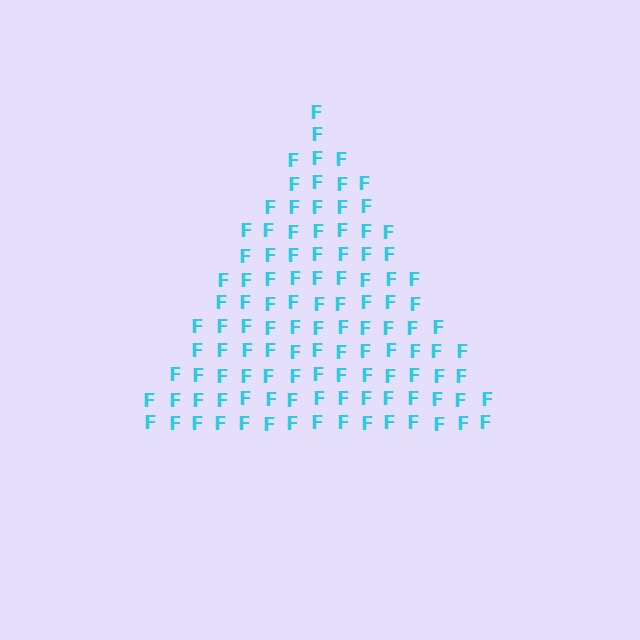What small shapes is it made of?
It is made of small letter F's.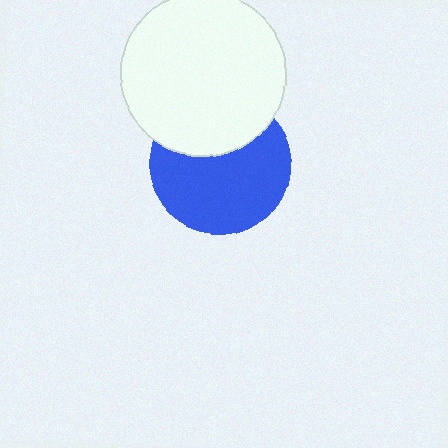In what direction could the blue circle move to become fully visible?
The blue circle could move down. That would shift it out from behind the white circle entirely.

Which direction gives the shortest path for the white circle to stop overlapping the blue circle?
Moving up gives the shortest separation.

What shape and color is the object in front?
The object in front is a white circle.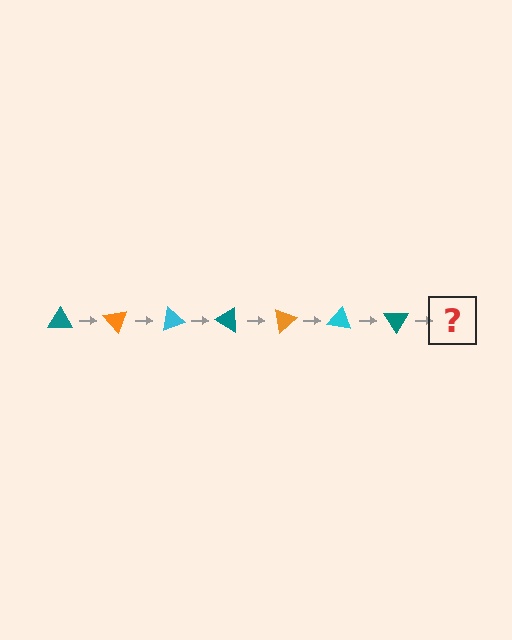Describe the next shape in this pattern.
It should be an orange triangle, rotated 350 degrees from the start.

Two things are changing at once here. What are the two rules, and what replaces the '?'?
The two rules are that it rotates 50 degrees each step and the color cycles through teal, orange, and cyan. The '?' should be an orange triangle, rotated 350 degrees from the start.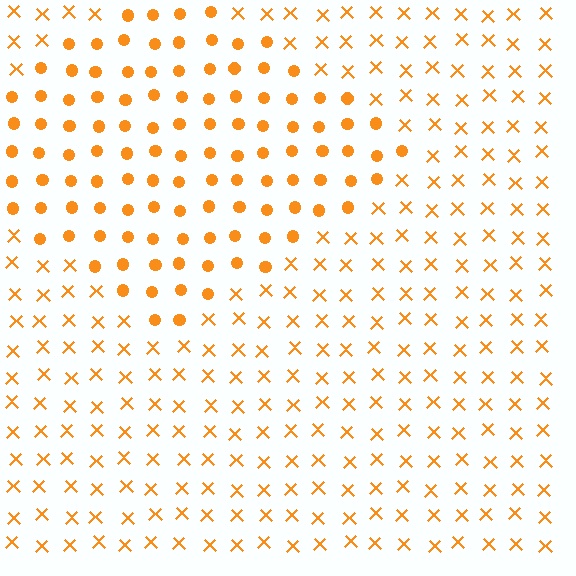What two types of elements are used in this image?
The image uses circles inside the diamond region and X marks outside it.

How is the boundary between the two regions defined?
The boundary is defined by a change in element shape: circles inside vs. X marks outside. All elements share the same color and spacing.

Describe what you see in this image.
The image is filled with small orange elements arranged in a uniform grid. A diamond-shaped region contains circles, while the surrounding area contains X marks. The boundary is defined purely by the change in element shape.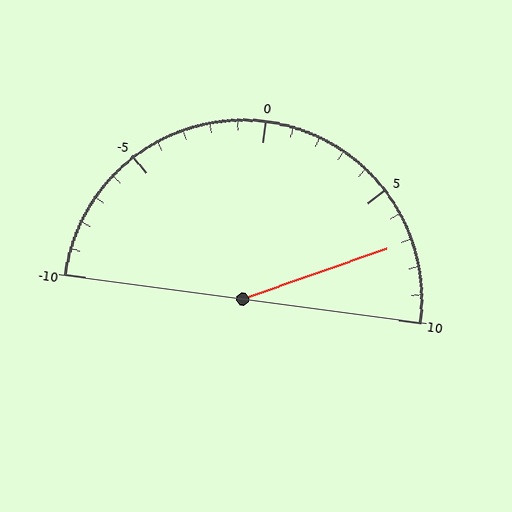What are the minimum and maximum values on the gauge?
The gauge ranges from -10 to 10.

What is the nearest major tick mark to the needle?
The nearest major tick mark is 5.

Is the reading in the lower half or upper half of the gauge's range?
The reading is in the upper half of the range (-10 to 10).